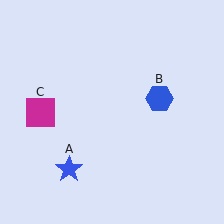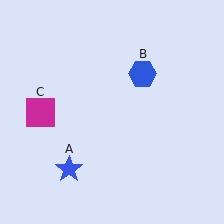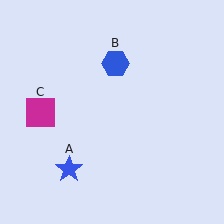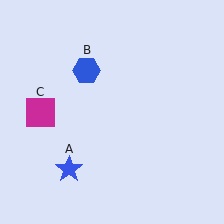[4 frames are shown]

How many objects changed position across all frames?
1 object changed position: blue hexagon (object B).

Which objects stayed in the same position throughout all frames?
Blue star (object A) and magenta square (object C) remained stationary.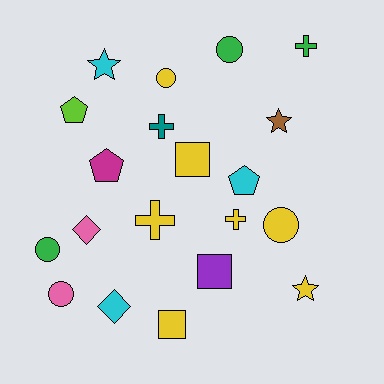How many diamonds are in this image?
There are 2 diamonds.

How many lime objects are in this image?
There is 1 lime object.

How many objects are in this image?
There are 20 objects.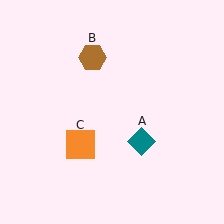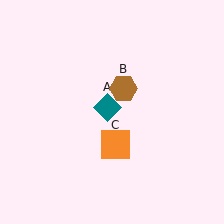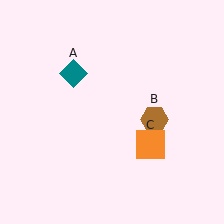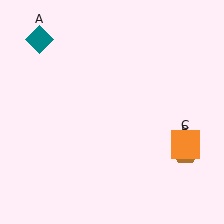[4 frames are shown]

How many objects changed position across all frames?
3 objects changed position: teal diamond (object A), brown hexagon (object B), orange square (object C).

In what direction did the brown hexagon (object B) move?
The brown hexagon (object B) moved down and to the right.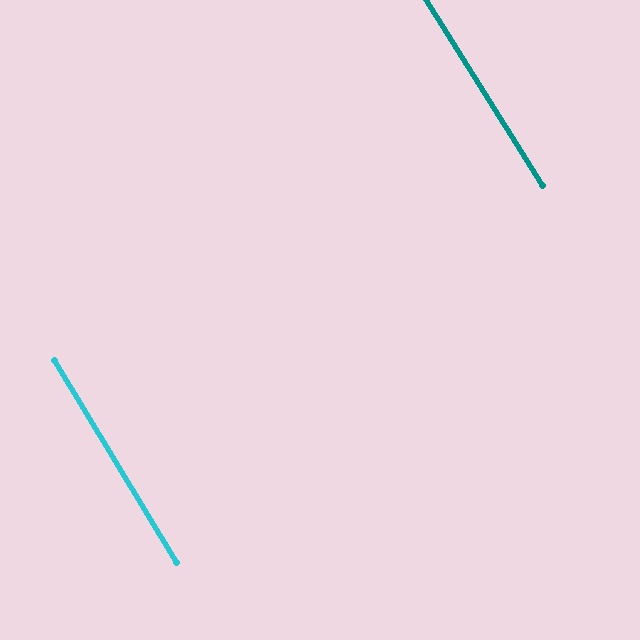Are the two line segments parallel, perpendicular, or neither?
Parallel — their directions differ by only 0.7°.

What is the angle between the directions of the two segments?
Approximately 1 degree.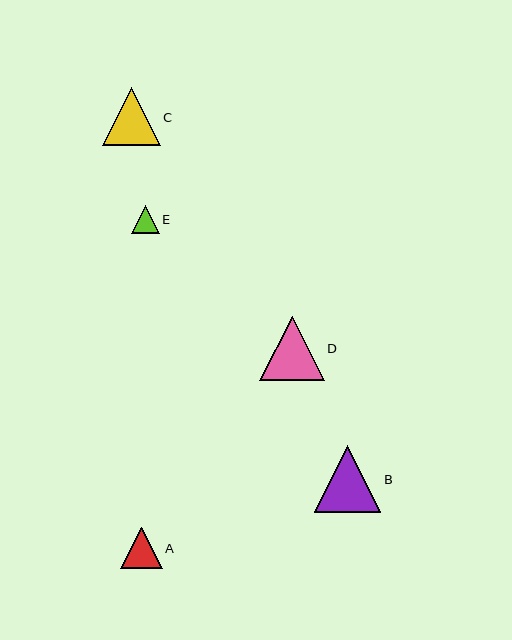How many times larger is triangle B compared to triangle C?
Triangle B is approximately 1.1 times the size of triangle C.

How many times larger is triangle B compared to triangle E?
Triangle B is approximately 2.4 times the size of triangle E.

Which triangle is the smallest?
Triangle E is the smallest with a size of approximately 28 pixels.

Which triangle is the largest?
Triangle B is the largest with a size of approximately 66 pixels.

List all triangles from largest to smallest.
From largest to smallest: B, D, C, A, E.